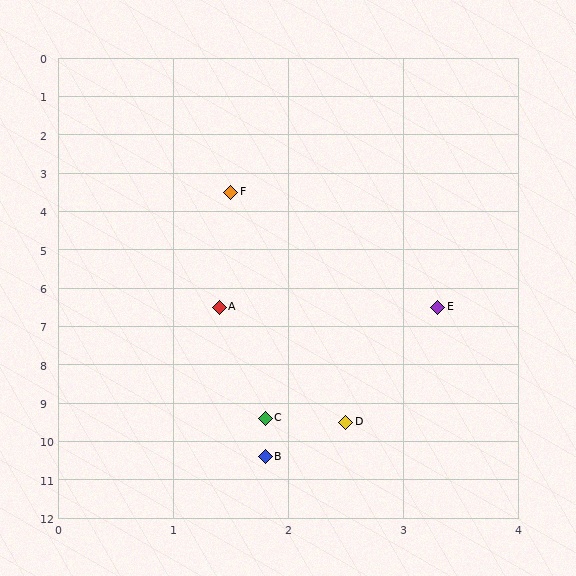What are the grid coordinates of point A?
Point A is at approximately (1.4, 6.5).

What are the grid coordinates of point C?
Point C is at approximately (1.8, 9.4).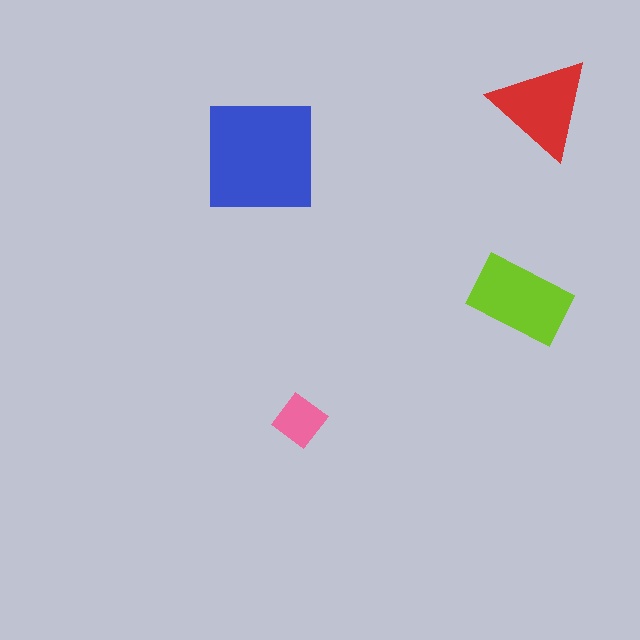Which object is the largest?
The blue square.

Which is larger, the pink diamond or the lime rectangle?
The lime rectangle.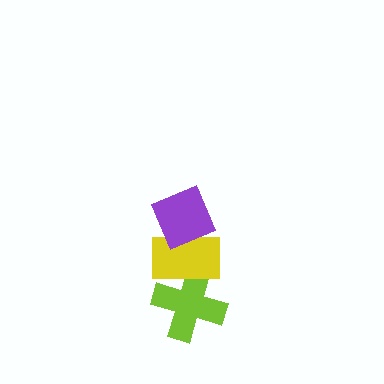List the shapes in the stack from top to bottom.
From top to bottom: the purple diamond, the yellow rectangle, the lime cross.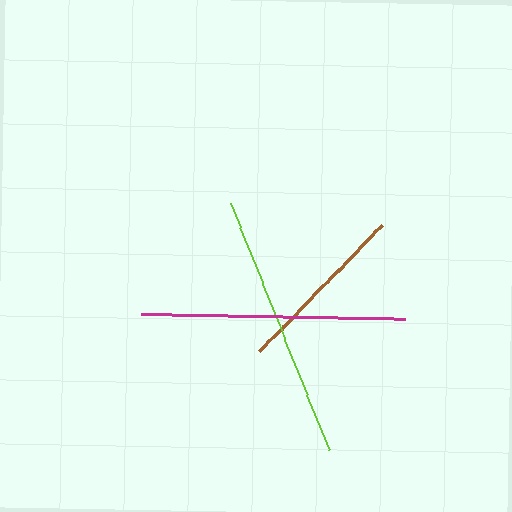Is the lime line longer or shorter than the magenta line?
The lime line is longer than the magenta line.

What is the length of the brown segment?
The brown segment is approximately 176 pixels long.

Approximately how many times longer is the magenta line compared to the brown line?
The magenta line is approximately 1.5 times the length of the brown line.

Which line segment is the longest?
The lime line is the longest at approximately 266 pixels.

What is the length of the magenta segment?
The magenta segment is approximately 264 pixels long.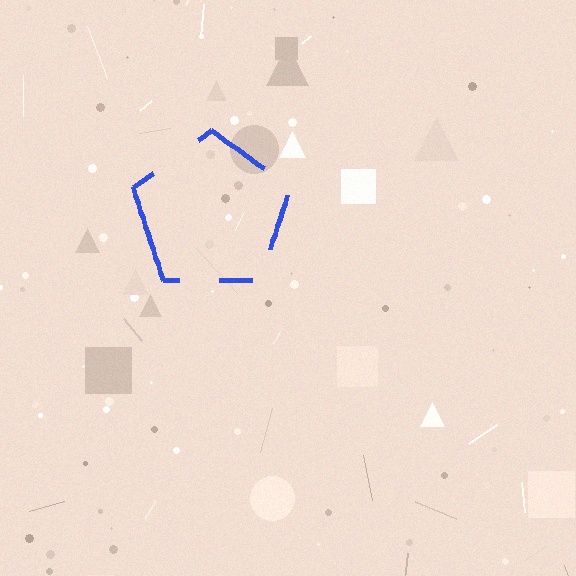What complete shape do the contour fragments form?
The contour fragments form a pentagon.